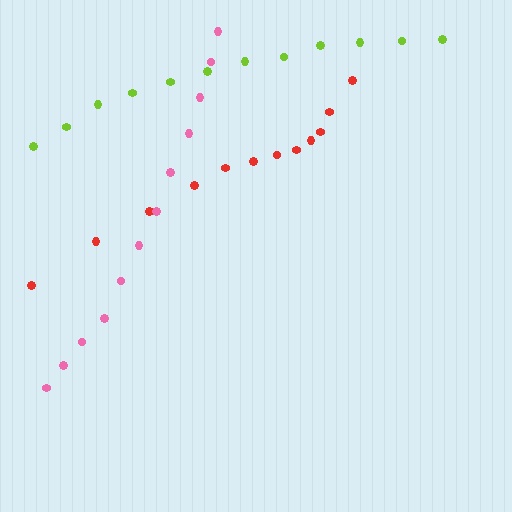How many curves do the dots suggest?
There are 3 distinct paths.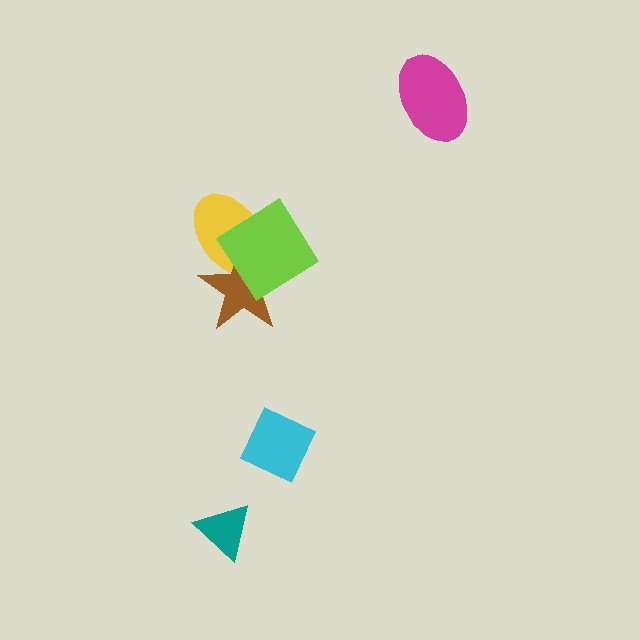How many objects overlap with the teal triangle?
0 objects overlap with the teal triangle.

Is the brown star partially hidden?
Yes, it is partially covered by another shape.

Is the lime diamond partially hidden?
No, no other shape covers it.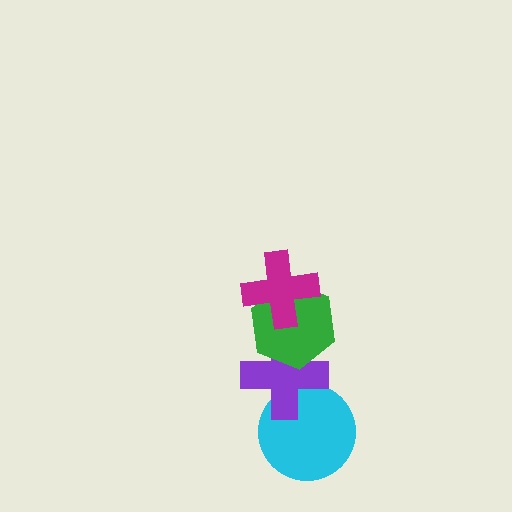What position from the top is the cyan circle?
The cyan circle is 4th from the top.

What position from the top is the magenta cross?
The magenta cross is 1st from the top.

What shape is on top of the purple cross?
The green hexagon is on top of the purple cross.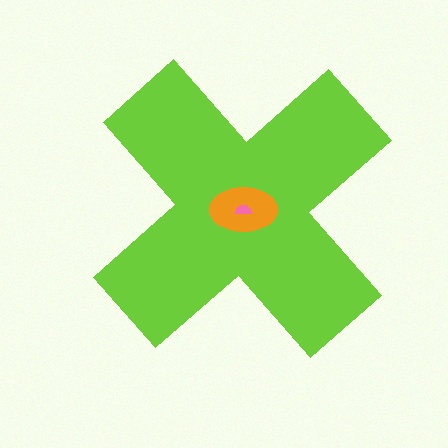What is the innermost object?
The pink semicircle.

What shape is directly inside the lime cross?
The orange ellipse.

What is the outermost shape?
The lime cross.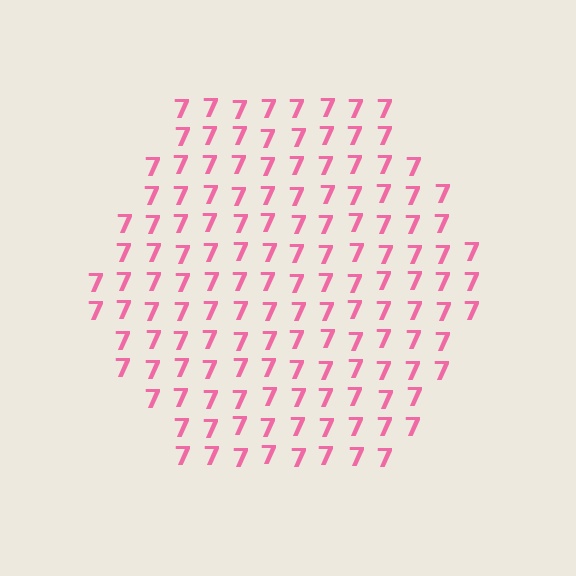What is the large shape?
The large shape is a hexagon.